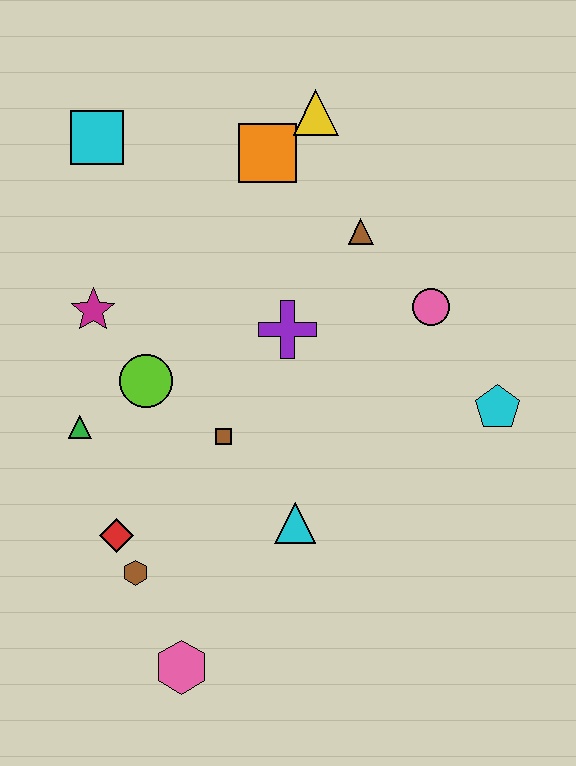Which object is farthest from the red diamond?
The yellow triangle is farthest from the red diamond.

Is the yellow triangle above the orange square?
Yes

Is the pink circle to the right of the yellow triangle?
Yes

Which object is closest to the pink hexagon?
The brown hexagon is closest to the pink hexagon.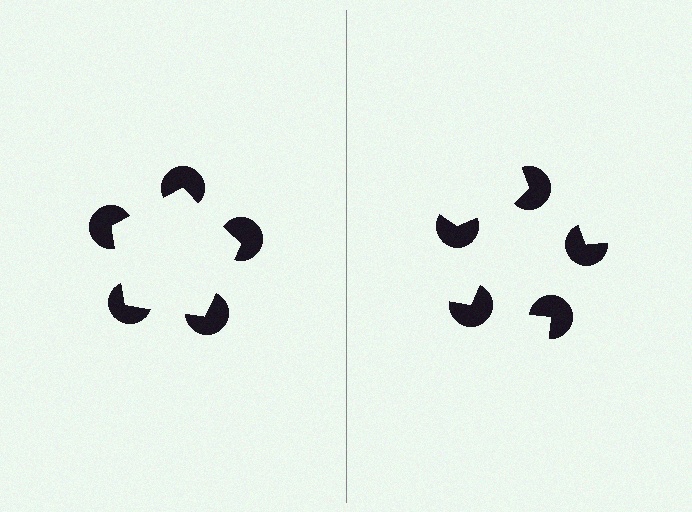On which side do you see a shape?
An illusory pentagon appears on the left side. On the right side the wedge cuts are rotated, so no coherent shape forms.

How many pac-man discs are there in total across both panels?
10 — 5 on each side.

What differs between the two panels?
The pac-man discs are positioned identically on both sides; only the wedge orientations differ. On the left they align to a pentagon; on the right they are misaligned.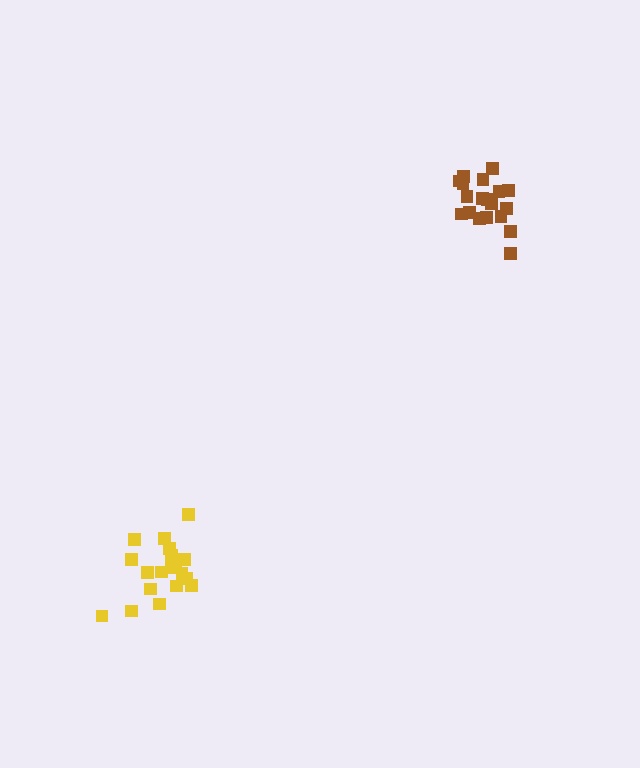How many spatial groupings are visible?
There are 2 spatial groupings.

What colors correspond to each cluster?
The clusters are colored: yellow, brown.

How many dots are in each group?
Group 1: 19 dots, Group 2: 19 dots (38 total).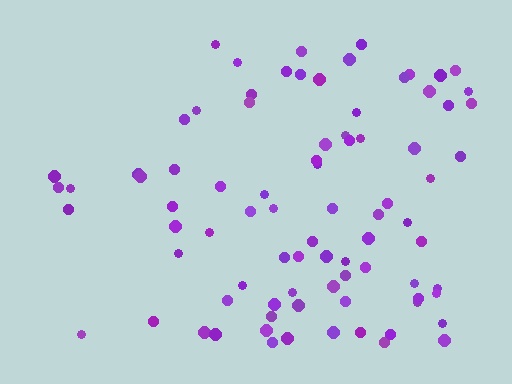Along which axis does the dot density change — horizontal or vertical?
Horizontal.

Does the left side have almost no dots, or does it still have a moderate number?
Still a moderate number, just noticeably fewer than the right.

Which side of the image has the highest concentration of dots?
The right.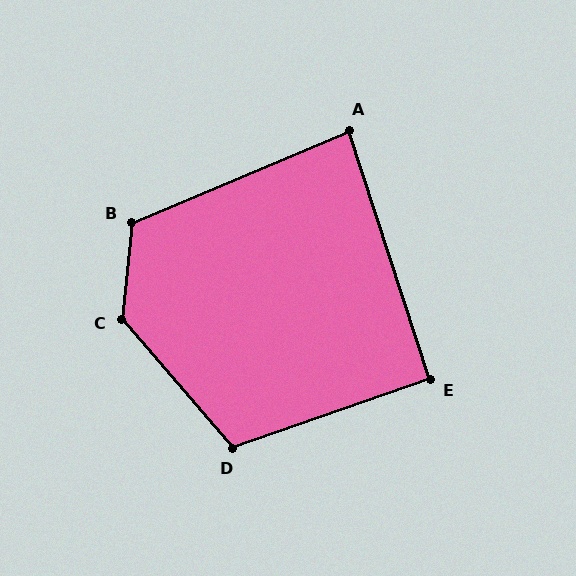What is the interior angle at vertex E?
Approximately 91 degrees (approximately right).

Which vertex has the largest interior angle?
C, at approximately 133 degrees.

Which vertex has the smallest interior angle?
A, at approximately 85 degrees.